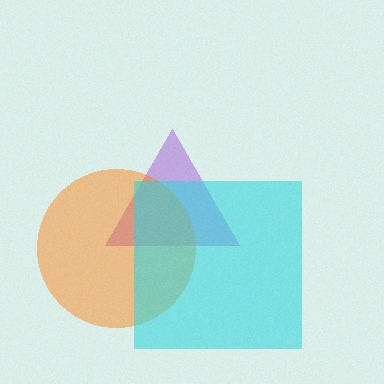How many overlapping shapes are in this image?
There are 3 overlapping shapes in the image.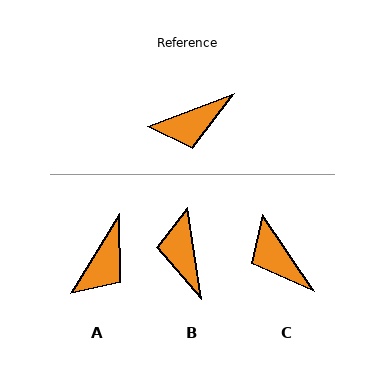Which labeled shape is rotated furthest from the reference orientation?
B, about 102 degrees away.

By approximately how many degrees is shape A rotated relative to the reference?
Approximately 37 degrees counter-clockwise.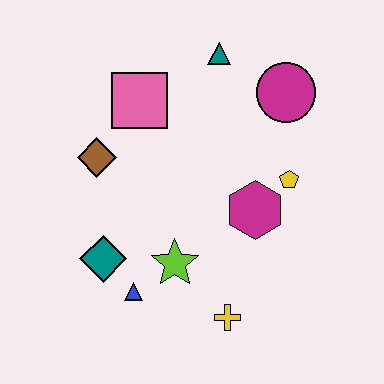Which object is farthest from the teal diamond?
The magenta circle is farthest from the teal diamond.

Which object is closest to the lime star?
The blue triangle is closest to the lime star.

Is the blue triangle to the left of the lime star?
Yes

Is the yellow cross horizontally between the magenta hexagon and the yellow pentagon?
No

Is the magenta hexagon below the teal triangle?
Yes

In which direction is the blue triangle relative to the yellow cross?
The blue triangle is to the left of the yellow cross.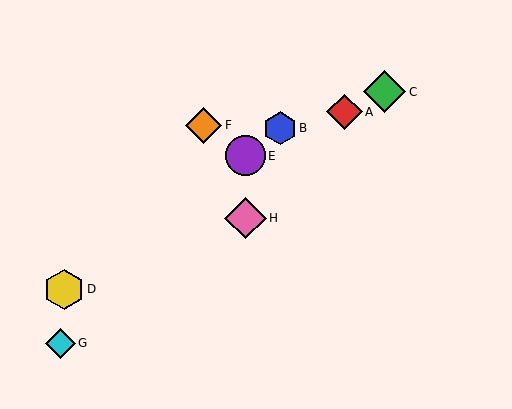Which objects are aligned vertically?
Objects E, H are aligned vertically.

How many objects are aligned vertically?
2 objects (E, H) are aligned vertically.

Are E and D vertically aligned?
No, E is at x≈245 and D is at x≈64.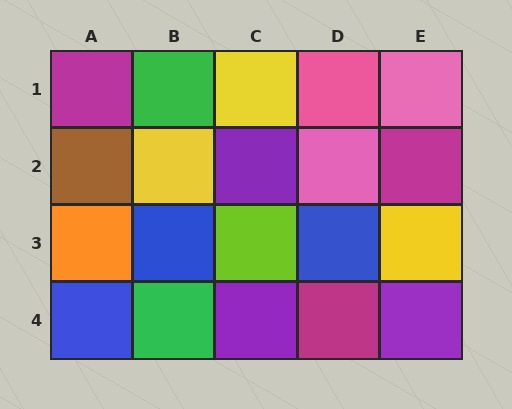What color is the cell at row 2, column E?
Magenta.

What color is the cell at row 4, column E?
Purple.